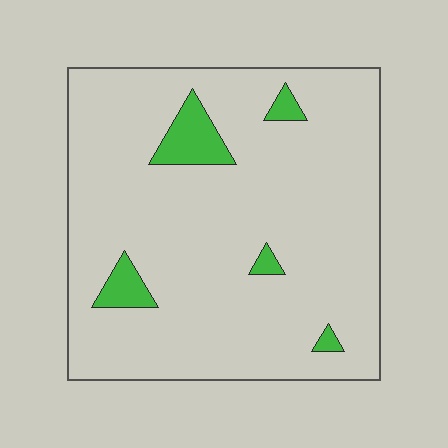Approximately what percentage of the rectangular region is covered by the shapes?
Approximately 10%.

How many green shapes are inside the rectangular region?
5.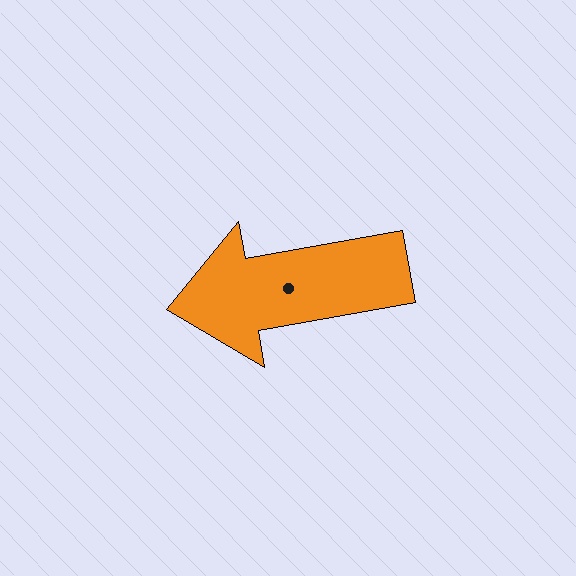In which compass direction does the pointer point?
West.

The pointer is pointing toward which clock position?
Roughly 9 o'clock.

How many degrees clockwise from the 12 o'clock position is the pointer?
Approximately 260 degrees.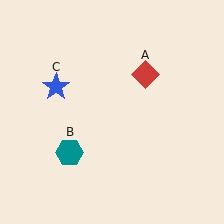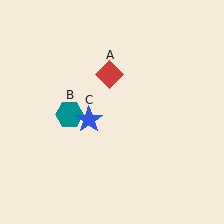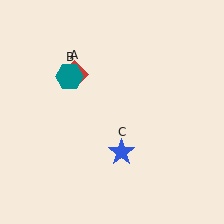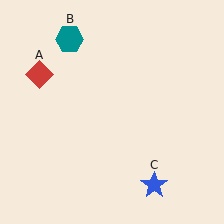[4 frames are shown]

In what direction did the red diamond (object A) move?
The red diamond (object A) moved left.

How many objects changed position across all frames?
3 objects changed position: red diamond (object A), teal hexagon (object B), blue star (object C).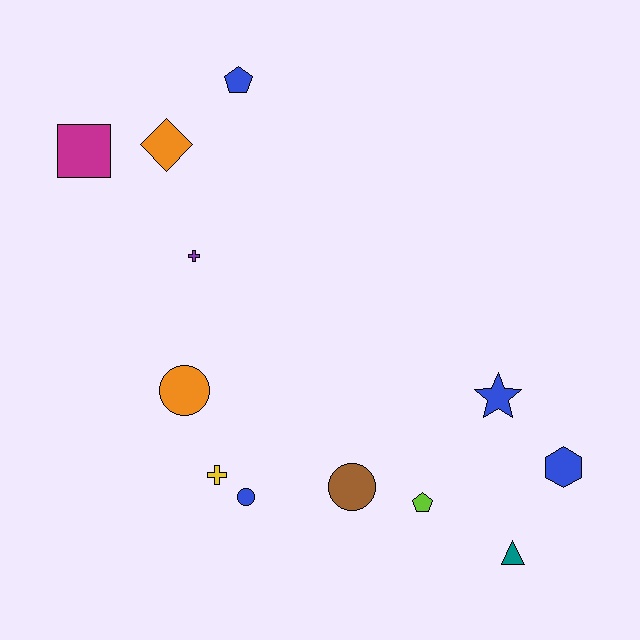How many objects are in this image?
There are 12 objects.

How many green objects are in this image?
There are no green objects.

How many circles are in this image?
There are 3 circles.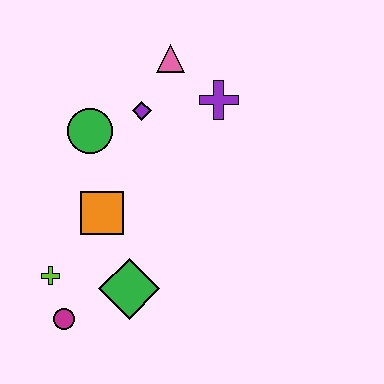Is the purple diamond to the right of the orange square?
Yes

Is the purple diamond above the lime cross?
Yes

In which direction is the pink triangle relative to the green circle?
The pink triangle is to the right of the green circle.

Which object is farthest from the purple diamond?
The magenta circle is farthest from the purple diamond.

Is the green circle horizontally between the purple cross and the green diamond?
No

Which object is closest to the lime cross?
The magenta circle is closest to the lime cross.